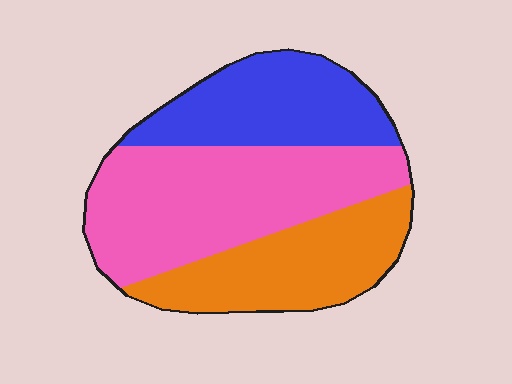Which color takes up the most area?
Pink, at roughly 45%.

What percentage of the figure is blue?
Blue takes up between a quarter and a half of the figure.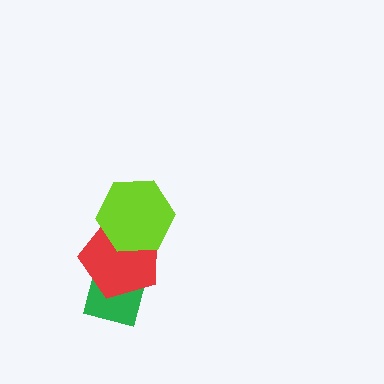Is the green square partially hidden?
Yes, it is partially covered by another shape.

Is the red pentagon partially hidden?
Yes, it is partially covered by another shape.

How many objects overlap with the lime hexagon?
1 object overlaps with the lime hexagon.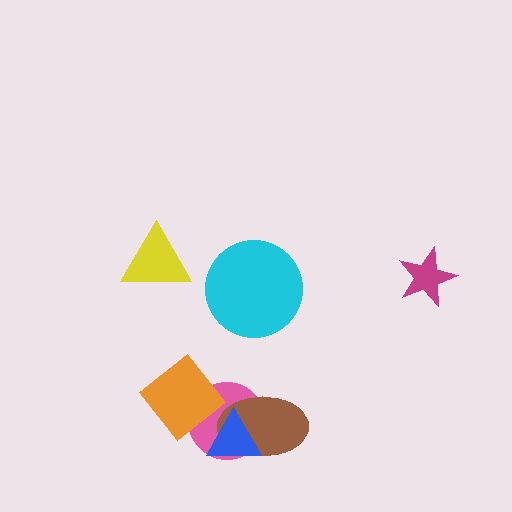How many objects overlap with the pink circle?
3 objects overlap with the pink circle.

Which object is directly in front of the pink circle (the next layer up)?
The brown ellipse is directly in front of the pink circle.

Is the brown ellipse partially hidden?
Yes, it is partially covered by another shape.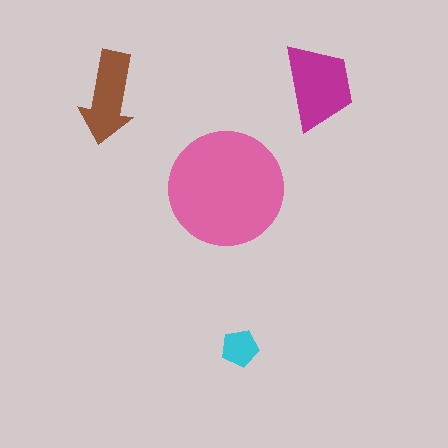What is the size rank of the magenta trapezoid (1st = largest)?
2nd.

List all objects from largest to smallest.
The pink circle, the magenta trapezoid, the brown arrow, the cyan pentagon.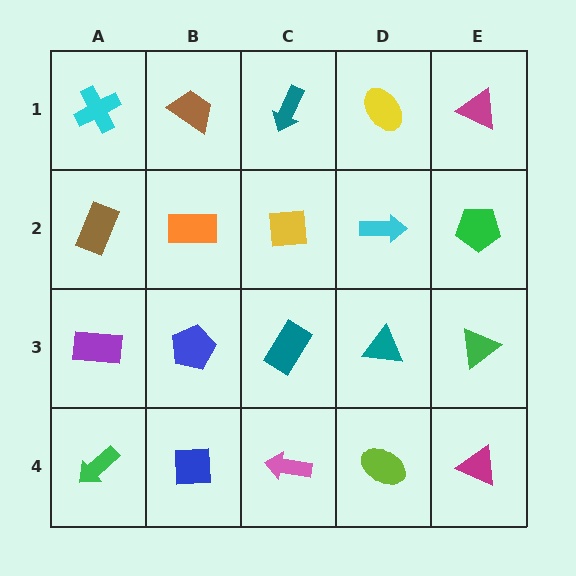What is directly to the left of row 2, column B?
A brown rectangle.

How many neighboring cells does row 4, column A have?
2.